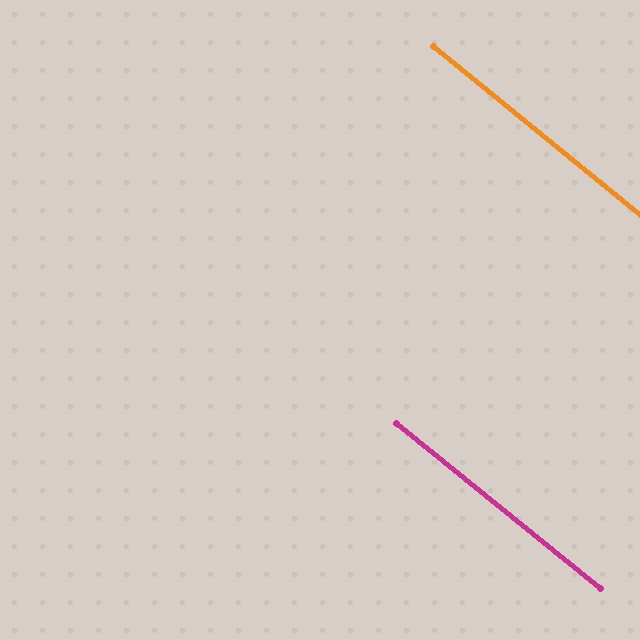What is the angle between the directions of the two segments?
Approximately 0 degrees.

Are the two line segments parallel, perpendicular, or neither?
Parallel — their directions differ by only 0.2°.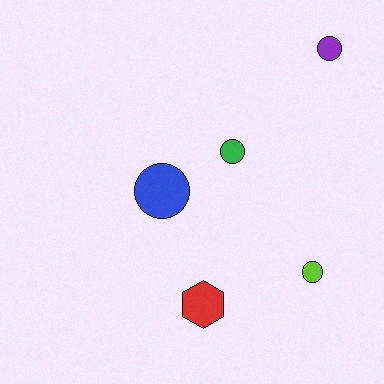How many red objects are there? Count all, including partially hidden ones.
There is 1 red object.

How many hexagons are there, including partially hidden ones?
There is 1 hexagon.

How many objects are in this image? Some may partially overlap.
There are 5 objects.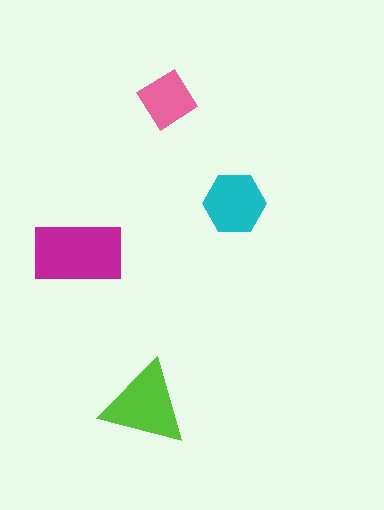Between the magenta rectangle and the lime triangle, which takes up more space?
The magenta rectangle.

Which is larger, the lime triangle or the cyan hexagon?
The lime triangle.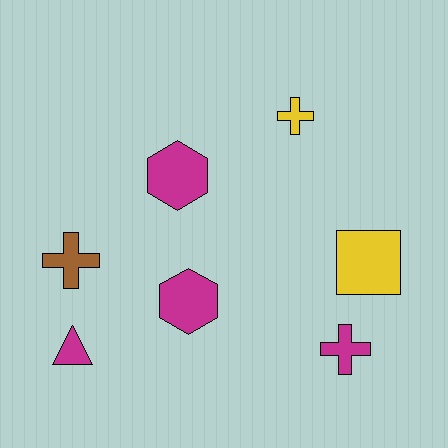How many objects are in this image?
There are 7 objects.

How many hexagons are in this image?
There are 2 hexagons.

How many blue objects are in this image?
There are no blue objects.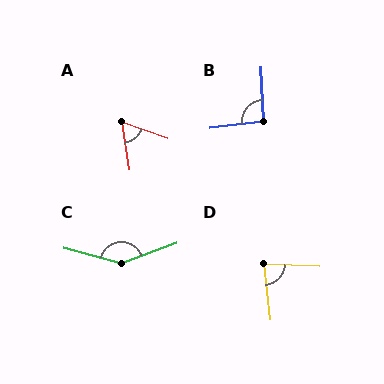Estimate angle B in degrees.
Approximately 94 degrees.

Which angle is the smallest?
A, at approximately 62 degrees.